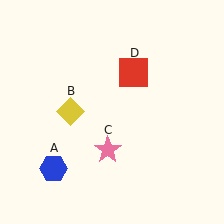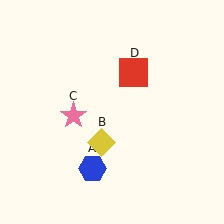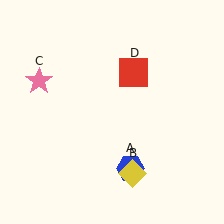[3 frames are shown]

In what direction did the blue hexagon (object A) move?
The blue hexagon (object A) moved right.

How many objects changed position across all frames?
3 objects changed position: blue hexagon (object A), yellow diamond (object B), pink star (object C).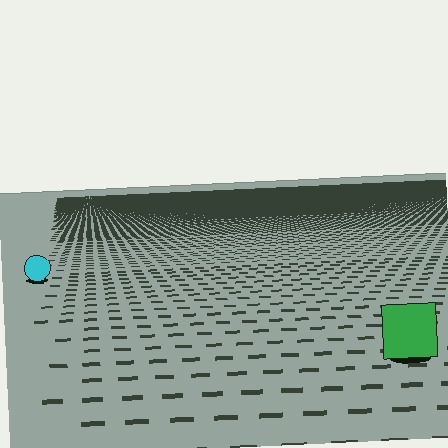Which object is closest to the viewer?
The green square is closest. The texture marks near it are larger and more spread out.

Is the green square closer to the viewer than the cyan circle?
Yes. The green square is closer — you can tell from the texture gradient: the ground texture is coarser near it.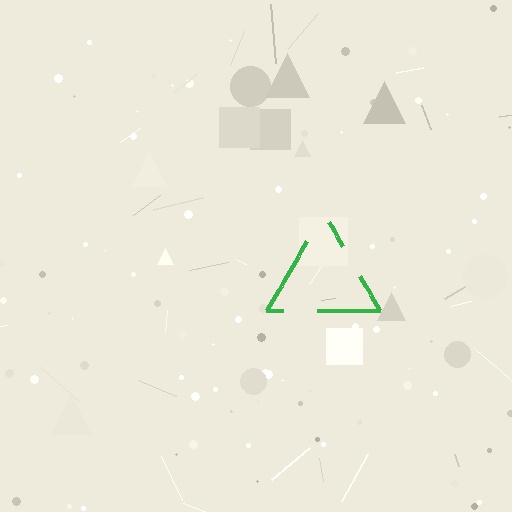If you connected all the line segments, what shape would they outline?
They would outline a triangle.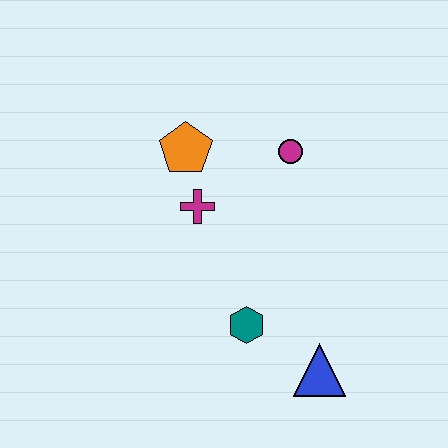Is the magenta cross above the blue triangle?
Yes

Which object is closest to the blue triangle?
The teal hexagon is closest to the blue triangle.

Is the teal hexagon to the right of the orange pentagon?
Yes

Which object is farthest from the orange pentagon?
The blue triangle is farthest from the orange pentagon.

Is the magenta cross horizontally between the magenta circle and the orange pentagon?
Yes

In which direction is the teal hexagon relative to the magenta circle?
The teal hexagon is below the magenta circle.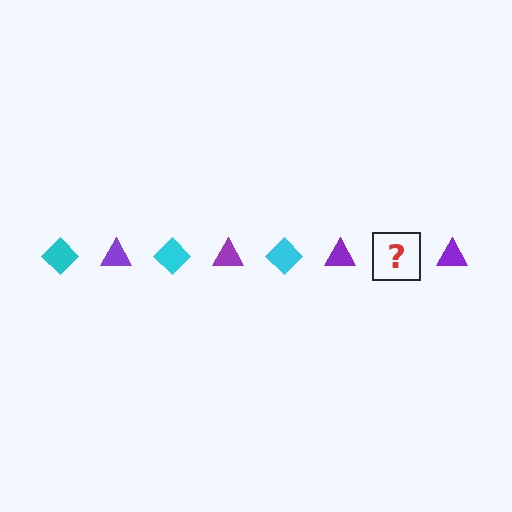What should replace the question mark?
The question mark should be replaced with a cyan diamond.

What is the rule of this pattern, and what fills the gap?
The rule is that the pattern alternates between cyan diamond and purple triangle. The gap should be filled with a cyan diamond.